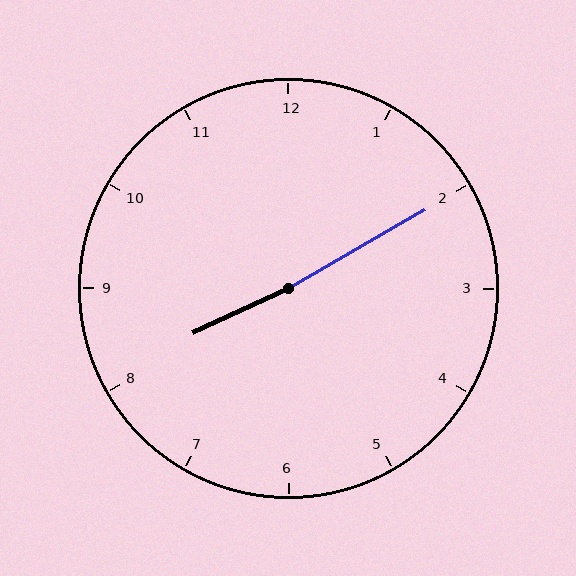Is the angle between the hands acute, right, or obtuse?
It is obtuse.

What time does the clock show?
8:10.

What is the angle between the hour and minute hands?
Approximately 175 degrees.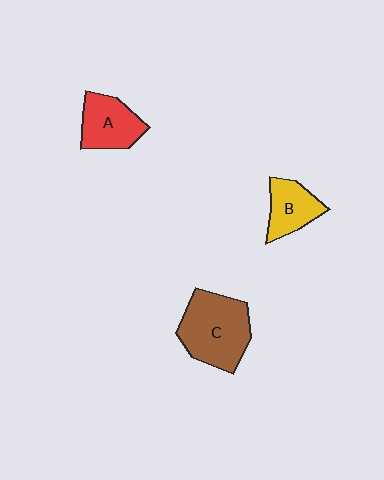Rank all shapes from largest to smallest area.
From largest to smallest: C (brown), A (red), B (yellow).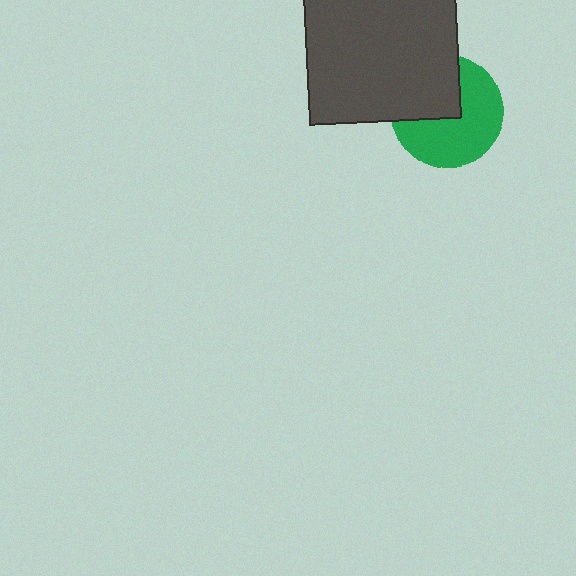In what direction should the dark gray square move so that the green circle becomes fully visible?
The dark gray square should move toward the upper-left. That is the shortest direction to clear the overlap and leave the green circle fully visible.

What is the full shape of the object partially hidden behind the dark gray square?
The partially hidden object is a green circle.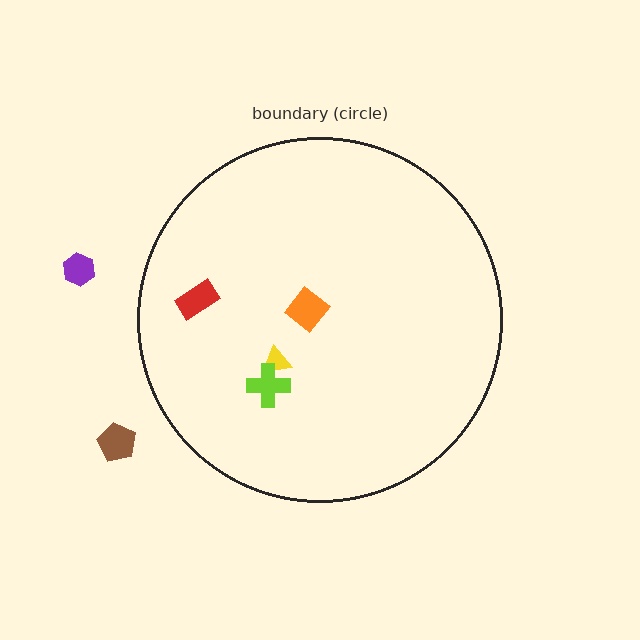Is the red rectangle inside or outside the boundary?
Inside.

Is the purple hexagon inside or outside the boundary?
Outside.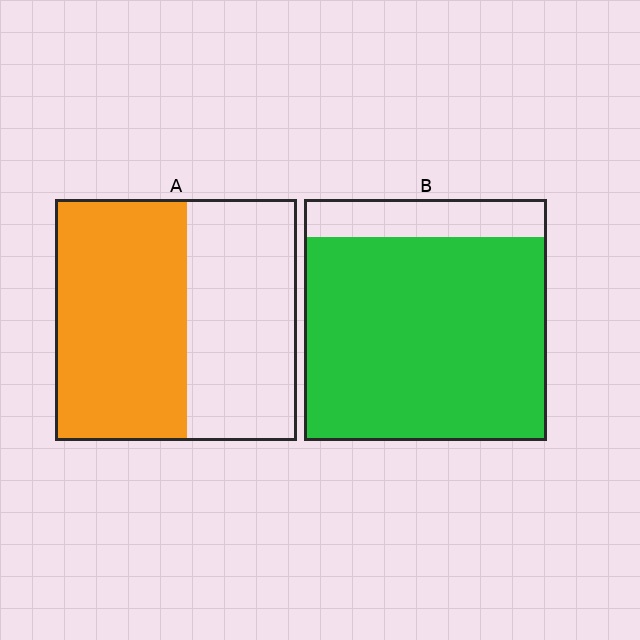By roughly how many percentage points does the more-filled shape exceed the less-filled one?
By roughly 30 percentage points (B over A).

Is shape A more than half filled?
Yes.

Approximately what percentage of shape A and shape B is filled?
A is approximately 55% and B is approximately 85%.